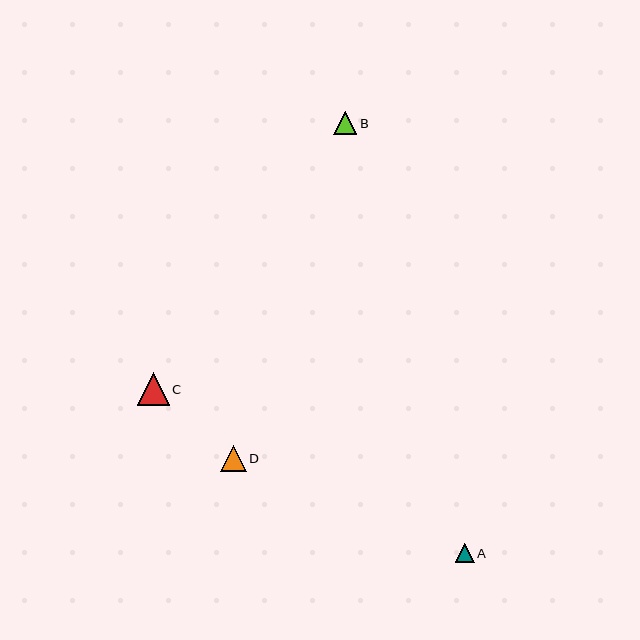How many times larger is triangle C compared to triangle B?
Triangle C is approximately 1.4 times the size of triangle B.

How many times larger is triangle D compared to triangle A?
Triangle D is approximately 1.4 times the size of triangle A.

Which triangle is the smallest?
Triangle A is the smallest with a size of approximately 19 pixels.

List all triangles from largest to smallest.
From largest to smallest: C, D, B, A.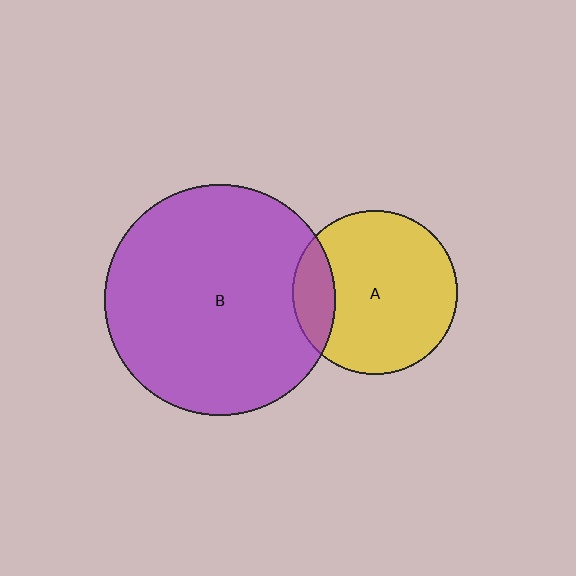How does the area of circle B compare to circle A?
Approximately 2.0 times.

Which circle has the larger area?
Circle B (purple).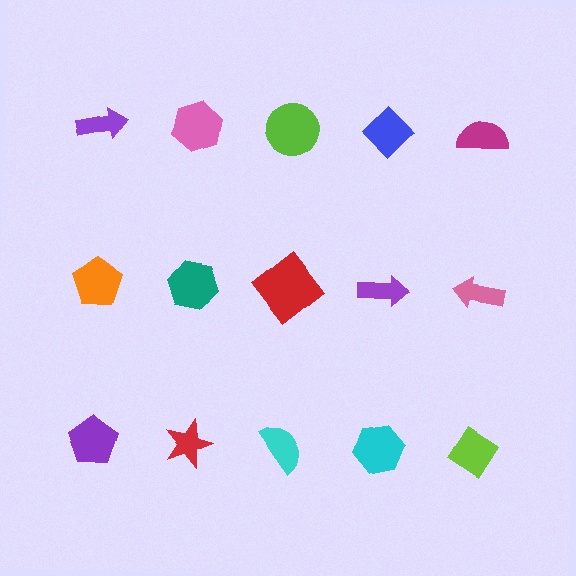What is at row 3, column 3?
A cyan semicircle.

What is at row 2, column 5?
A pink arrow.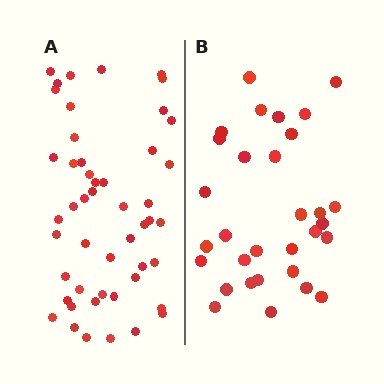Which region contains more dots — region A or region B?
Region A (the left region) has more dots.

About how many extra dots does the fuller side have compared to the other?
Region A has approximately 20 more dots than region B.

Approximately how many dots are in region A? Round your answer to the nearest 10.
About 50 dots. (The exact count is 49, which rounds to 50.)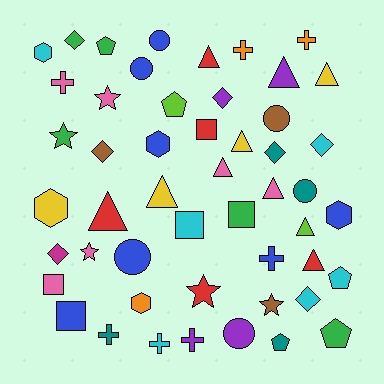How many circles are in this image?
There are 6 circles.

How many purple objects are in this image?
There are 4 purple objects.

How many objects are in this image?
There are 50 objects.